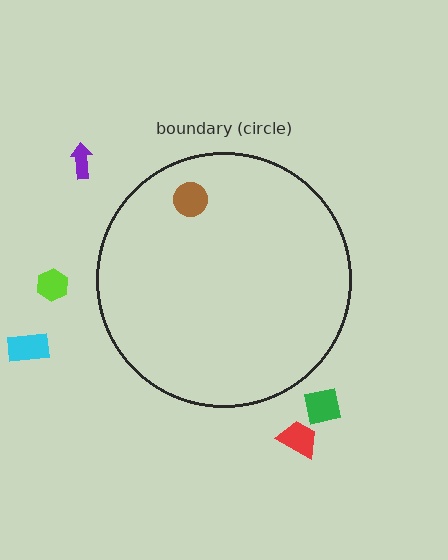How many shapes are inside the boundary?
1 inside, 5 outside.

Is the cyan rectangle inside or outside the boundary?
Outside.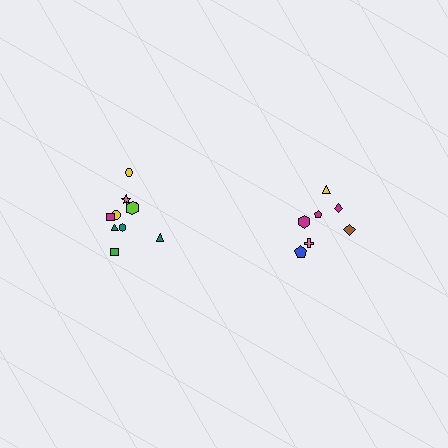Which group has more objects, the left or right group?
The left group.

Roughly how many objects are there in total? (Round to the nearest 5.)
Roughly 15 objects in total.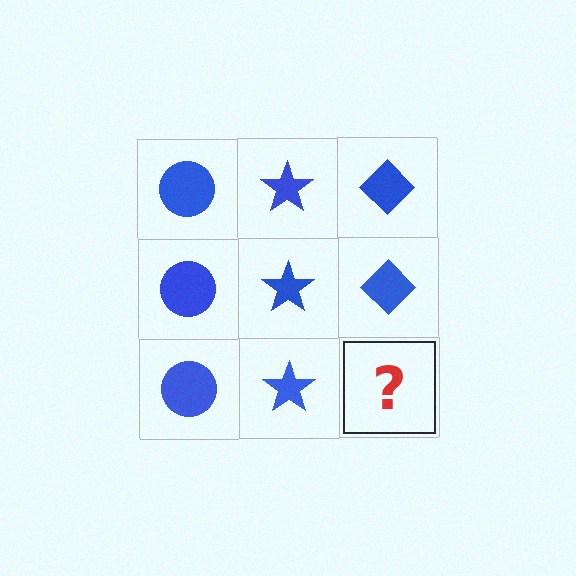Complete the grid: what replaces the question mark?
The question mark should be replaced with a blue diamond.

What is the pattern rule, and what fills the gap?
The rule is that each column has a consistent shape. The gap should be filled with a blue diamond.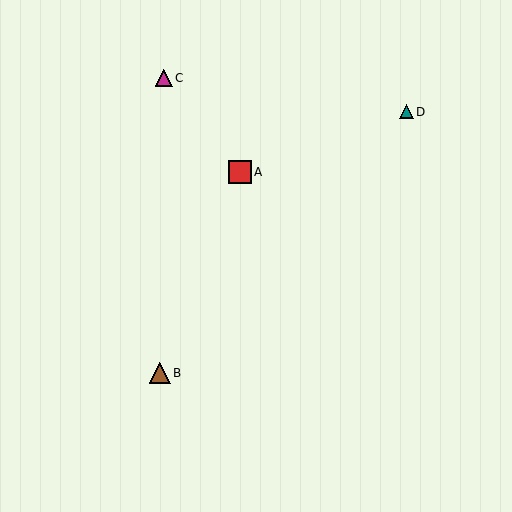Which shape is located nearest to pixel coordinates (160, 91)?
The magenta triangle (labeled C) at (164, 78) is nearest to that location.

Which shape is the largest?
The red square (labeled A) is the largest.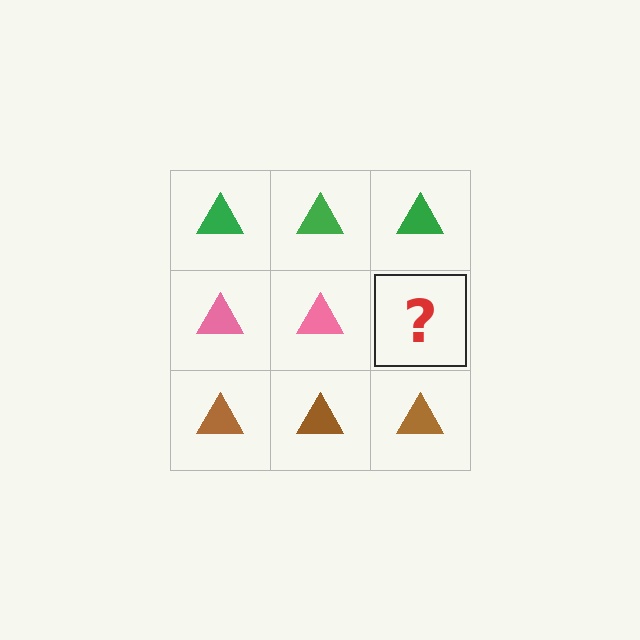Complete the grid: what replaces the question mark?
The question mark should be replaced with a pink triangle.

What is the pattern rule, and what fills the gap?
The rule is that each row has a consistent color. The gap should be filled with a pink triangle.